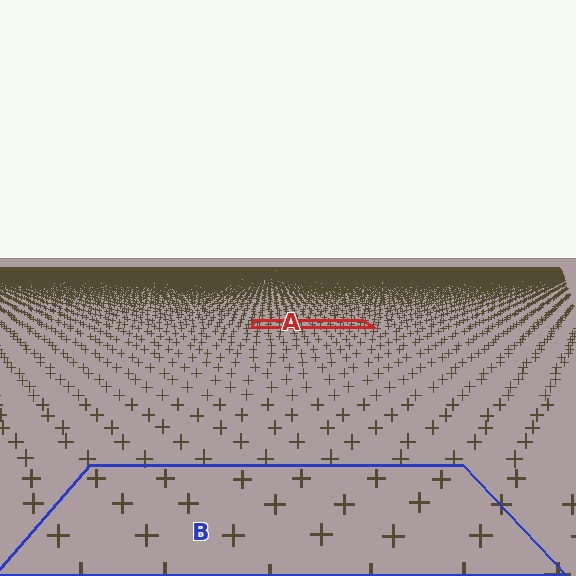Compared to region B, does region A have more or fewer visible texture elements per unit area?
Region A has more texture elements per unit area — they are packed more densely because it is farther away.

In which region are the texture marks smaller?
The texture marks are smaller in region A, because it is farther away.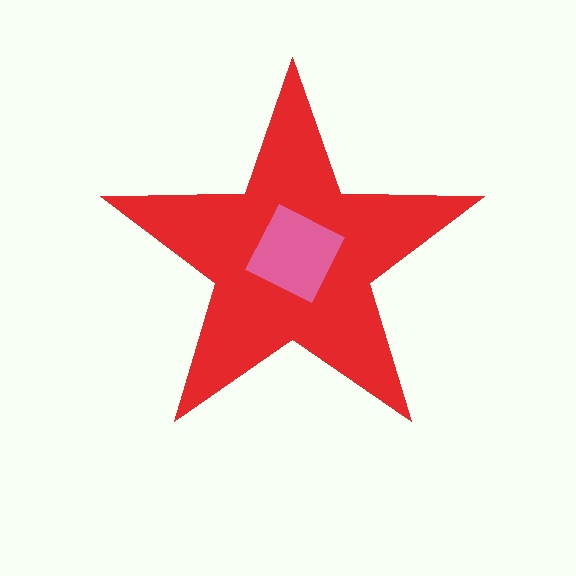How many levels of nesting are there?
2.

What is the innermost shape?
The pink diamond.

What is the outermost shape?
The red star.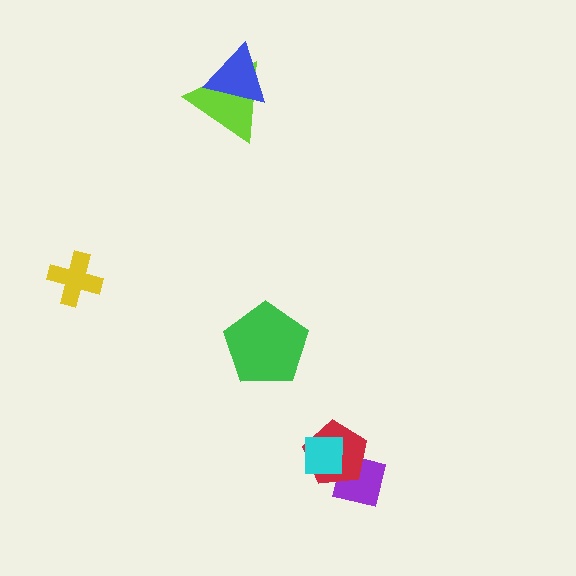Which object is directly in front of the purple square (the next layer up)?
The red pentagon is directly in front of the purple square.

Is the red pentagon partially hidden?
Yes, it is partially covered by another shape.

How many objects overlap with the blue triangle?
1 object overlaps with the blue triangle.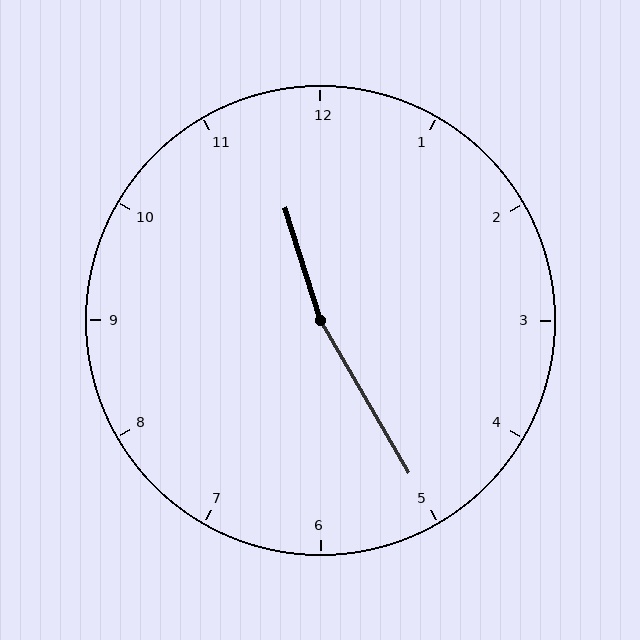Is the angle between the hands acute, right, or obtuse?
It is obtuse.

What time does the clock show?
11:25.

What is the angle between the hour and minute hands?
Approximately 168 degrees.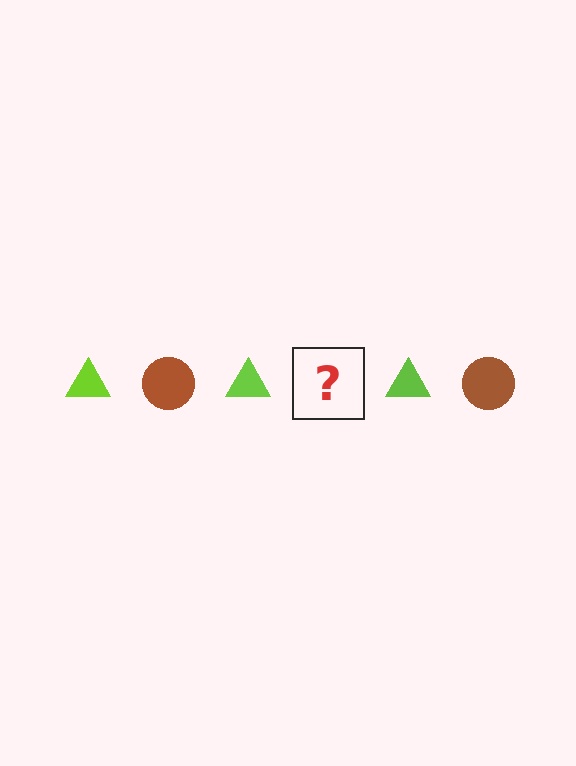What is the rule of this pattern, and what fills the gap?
The rule is that the pattern alternates between lime triangle and brown circle. The gap should be filled with a brown circle.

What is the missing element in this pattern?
The missing element is a brown circle.